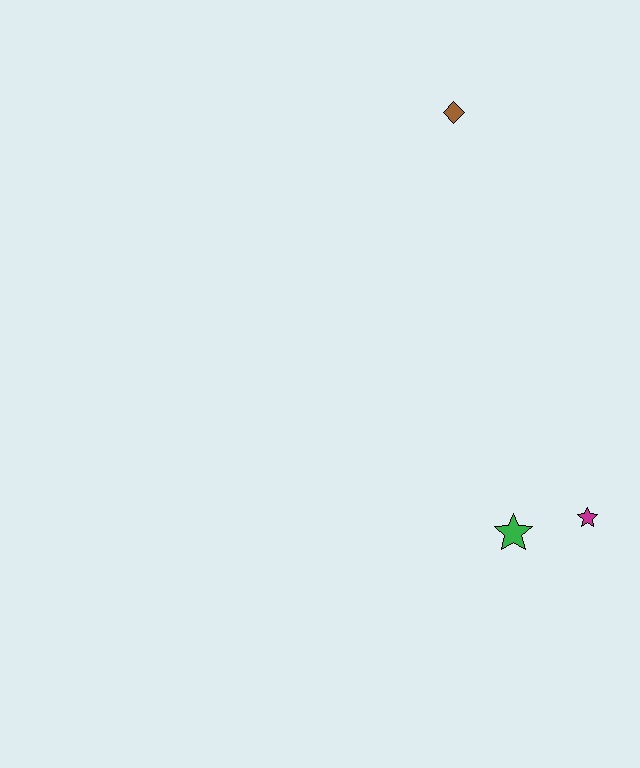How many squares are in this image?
There are no squares.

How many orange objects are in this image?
There are no orange objects.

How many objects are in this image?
There are 3 objects.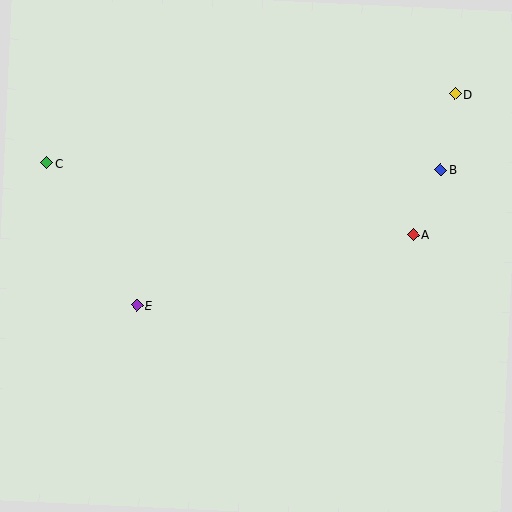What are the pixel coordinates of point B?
Point B is at (441, 170).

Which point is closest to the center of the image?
Point E at (137, 305) is closest to the center.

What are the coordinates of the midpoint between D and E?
The midpoint between D and E is at (296, 200).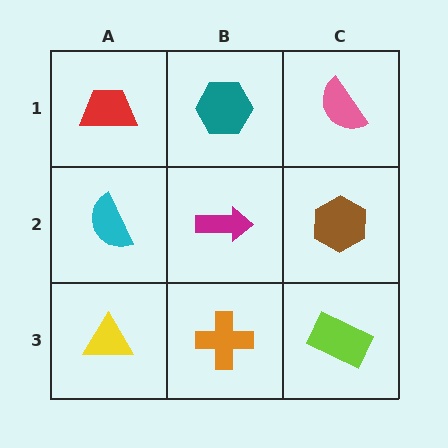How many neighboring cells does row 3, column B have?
3.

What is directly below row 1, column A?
A cyan semicircle.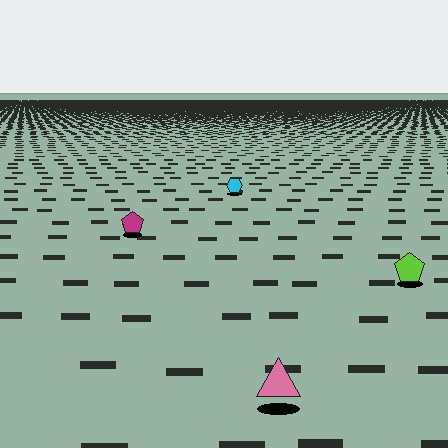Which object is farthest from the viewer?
The cyan hexagon is farthest from the viewer. It appears smaller and the ground texture around it is denser.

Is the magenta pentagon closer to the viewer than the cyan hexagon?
Yes. The magenta pentagon is closer — you can tell from the texture gradient: the ground texture is coarser near it.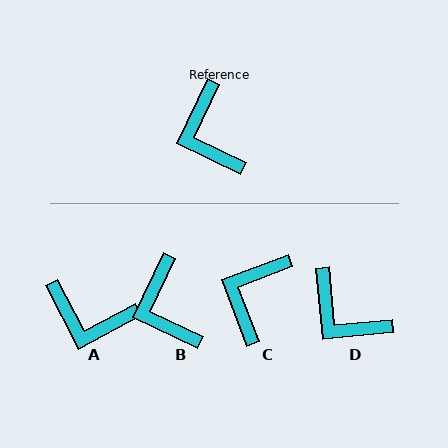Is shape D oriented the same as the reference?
No, it is off by about 31 degrees.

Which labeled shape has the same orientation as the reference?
B.